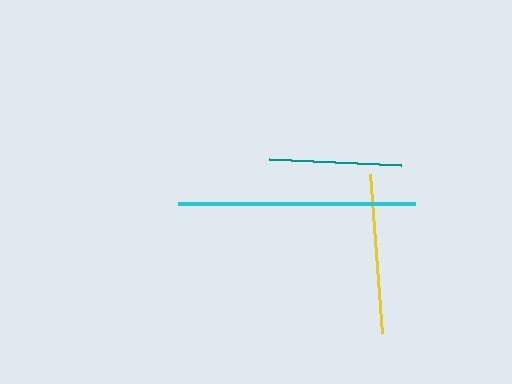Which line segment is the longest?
The cyan line is the longest at approximately 236 pixels.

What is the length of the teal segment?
The teal segment is approximately 132 pixels long.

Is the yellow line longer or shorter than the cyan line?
The cyan line is longer than the yellow line.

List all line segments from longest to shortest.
From longest to shortest: cyan, yellow, teal.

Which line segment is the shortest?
The teal line is the shortest at approximately 132 pixels.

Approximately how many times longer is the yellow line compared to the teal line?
The yellow line is approximately 1.2 times the length of the teal line.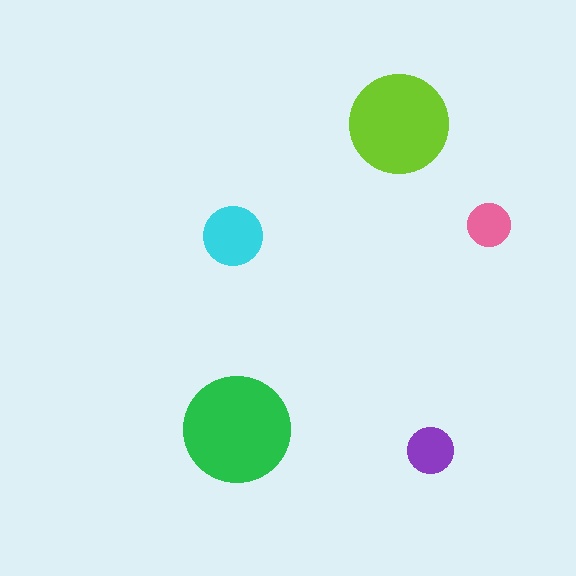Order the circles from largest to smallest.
the green one, the lime one, the cyan one, the purple one, the pink one.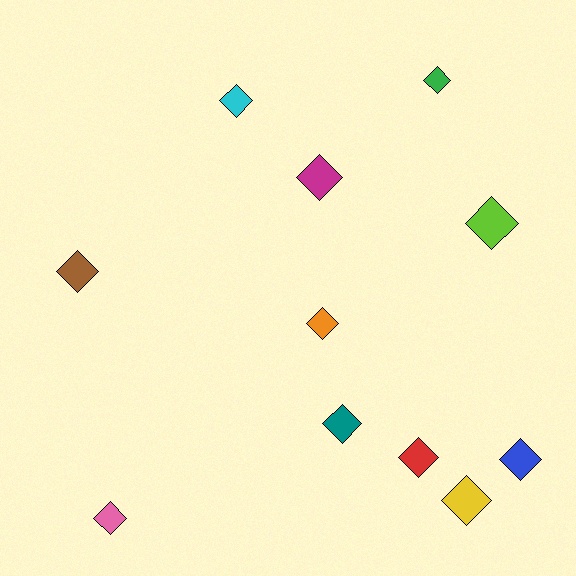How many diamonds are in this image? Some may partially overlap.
There are 11 diamonds.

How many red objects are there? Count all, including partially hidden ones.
There is 1 red object.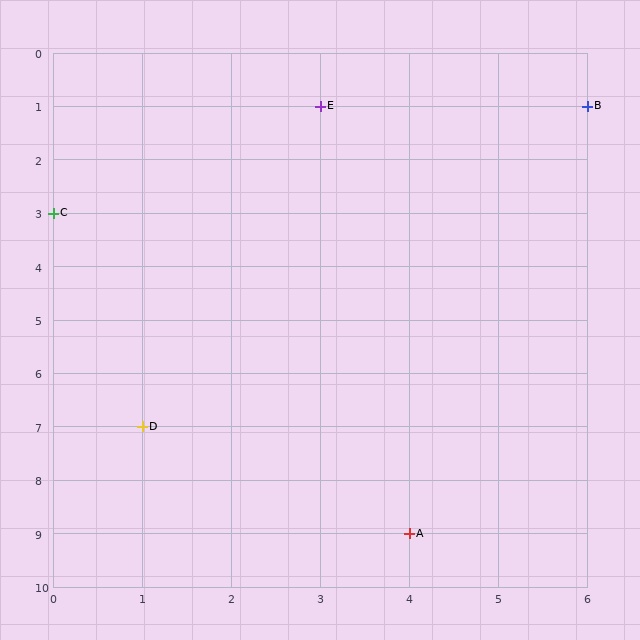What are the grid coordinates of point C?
Point C is at grid coordinates (0, 3).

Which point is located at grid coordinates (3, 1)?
Point E is at (3, 1).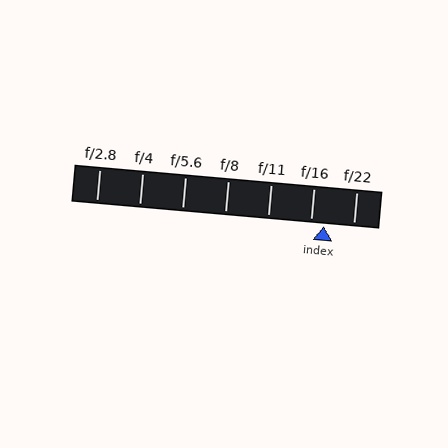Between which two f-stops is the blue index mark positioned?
The index mark is between f/16 and f/22.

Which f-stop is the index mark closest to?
The index mark is closest to f/16.